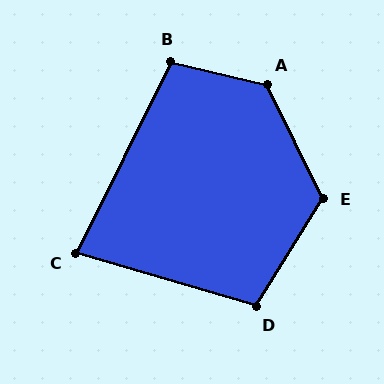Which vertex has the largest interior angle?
A, at approximately 129 degrees.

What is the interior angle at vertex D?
Approximately 105 degrees (obtuse).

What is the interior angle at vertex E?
Approximately 122 degrees (obtuse).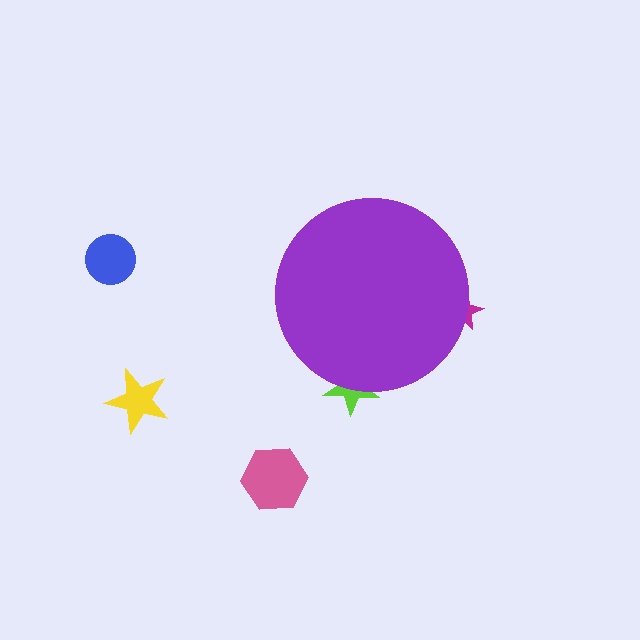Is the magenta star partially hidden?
Yes, the magenta star is partially hidden behind the purple circle.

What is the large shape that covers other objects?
A purple circle.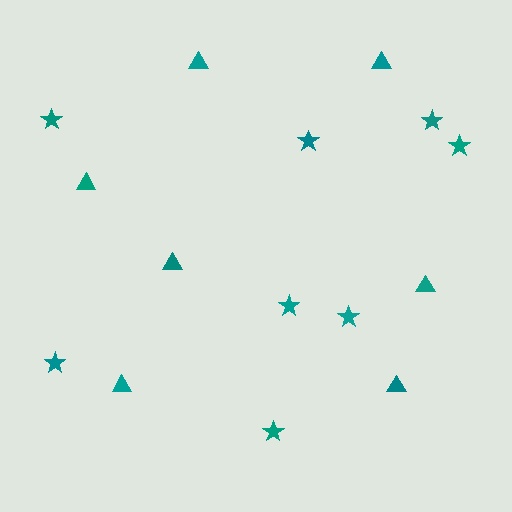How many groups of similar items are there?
There are 2 groups: one group of triangles (7) and one group of stars (8).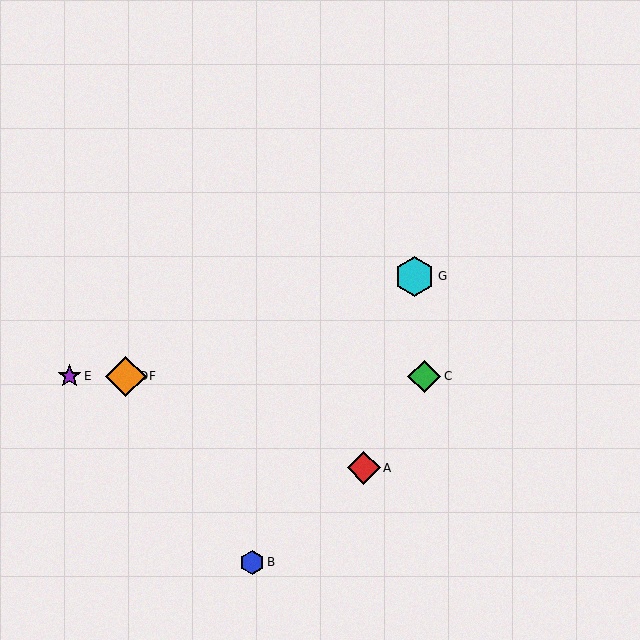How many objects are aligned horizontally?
4 objects (C, D, E, F) are aligned horizontally.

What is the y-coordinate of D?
Object D is at y≈376.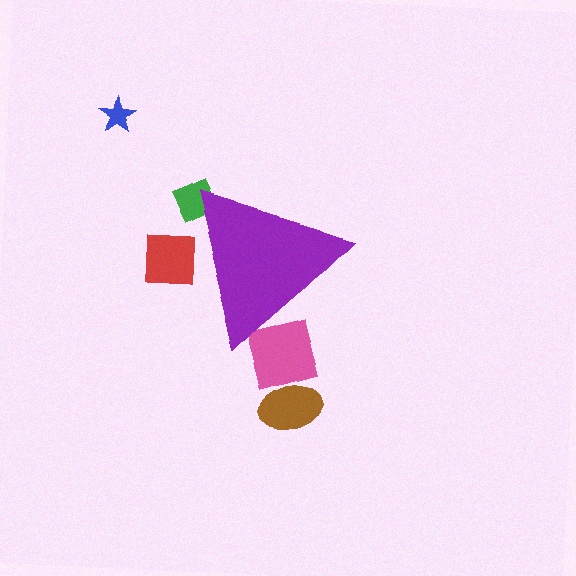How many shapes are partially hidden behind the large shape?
3 shapes are partially hidden.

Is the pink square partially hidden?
Yes, the pink square is partially hidden behind the purple triangle.